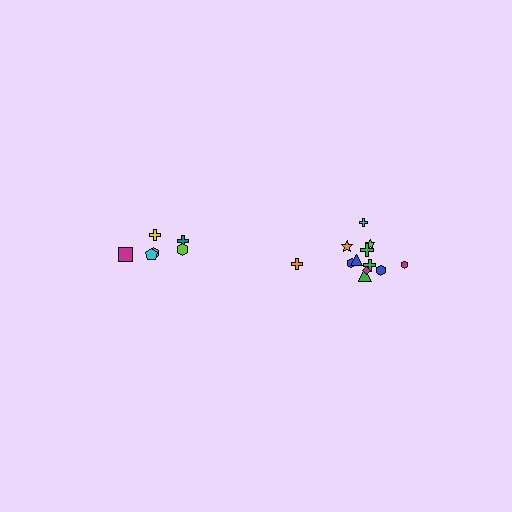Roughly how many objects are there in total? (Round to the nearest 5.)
Roughly 20 objects in total.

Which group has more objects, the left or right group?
The right group.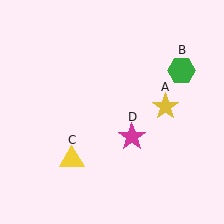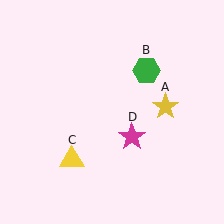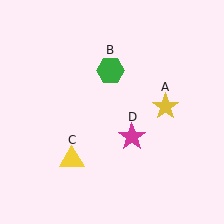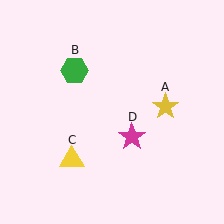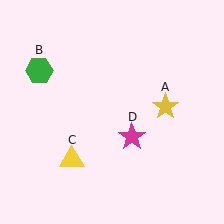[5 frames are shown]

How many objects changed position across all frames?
1 object changed position: green hexagon (object B).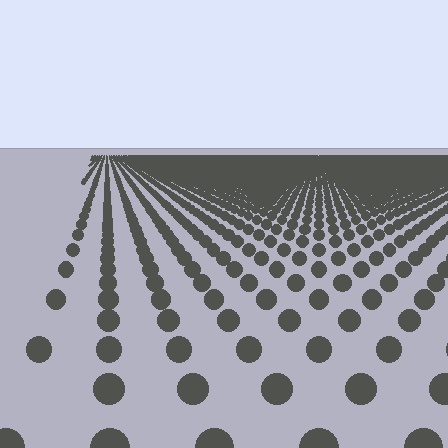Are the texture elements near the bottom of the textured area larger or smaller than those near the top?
Larger. Near the bottom, elements are closer to the viewer and appear at a bigger on-screen size.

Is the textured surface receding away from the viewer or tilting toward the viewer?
The surface is receding away from the viewer. Texture elements get smaller and denser toward the top.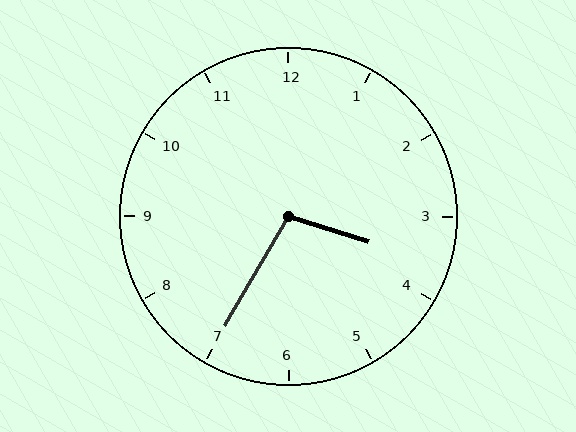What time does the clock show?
3:35.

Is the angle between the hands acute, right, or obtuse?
It is obtuse.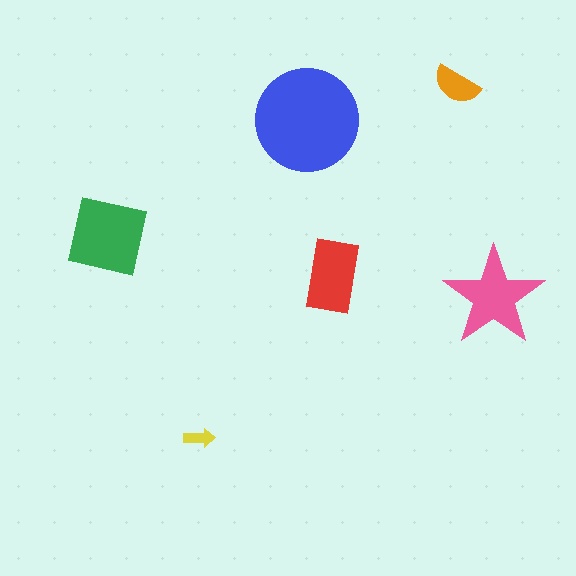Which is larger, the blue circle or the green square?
The blue circle.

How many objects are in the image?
There are 6 objects in the image.